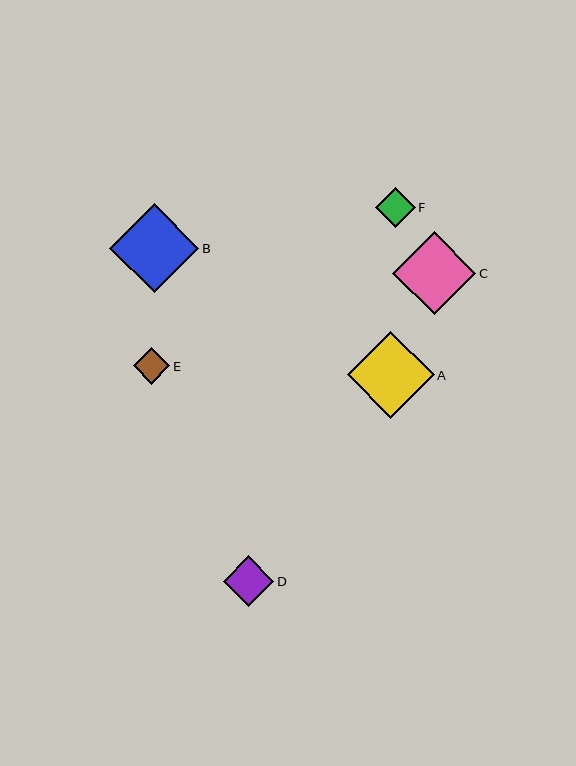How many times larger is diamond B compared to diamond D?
Diamond B is approximately 1.8 times the size of diamond D.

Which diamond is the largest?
Diamond B is the largest with a size of approximately 89 pixels.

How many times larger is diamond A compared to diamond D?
Diamond A is approximately 1.7 times the size of diamond D.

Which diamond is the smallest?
Diamond E is the smallest with a size of approximately 36 pixels.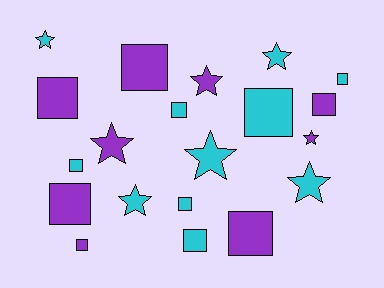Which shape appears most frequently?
Square, with 12 objects.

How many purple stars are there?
There are 3 purple stars.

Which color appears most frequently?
Cyan, with 11 objects.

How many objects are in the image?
There are 20 objects.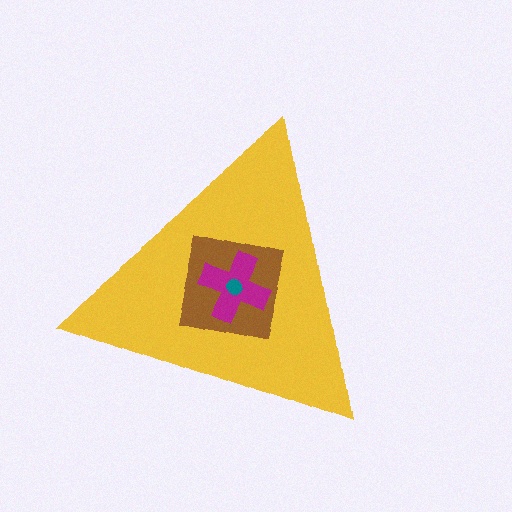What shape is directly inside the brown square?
The magenta cross.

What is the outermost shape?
The yellow triangle.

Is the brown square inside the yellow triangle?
Yes.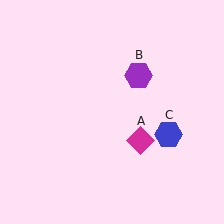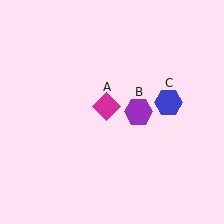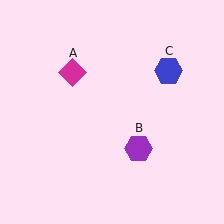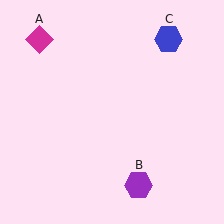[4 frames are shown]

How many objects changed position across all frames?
3 objects changed position: magenta diamond (object A), purple hexagon (object B), blue hexagon (object C).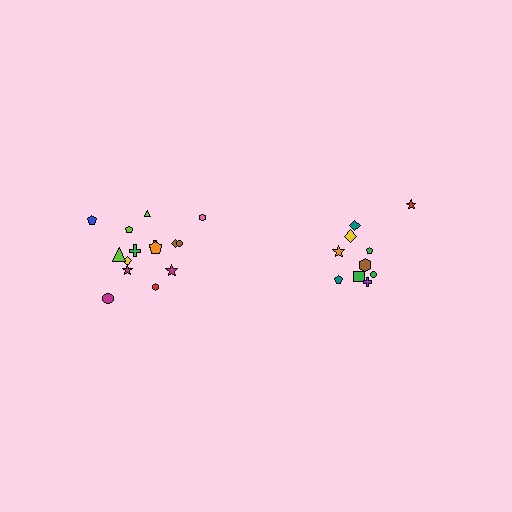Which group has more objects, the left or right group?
The left group.